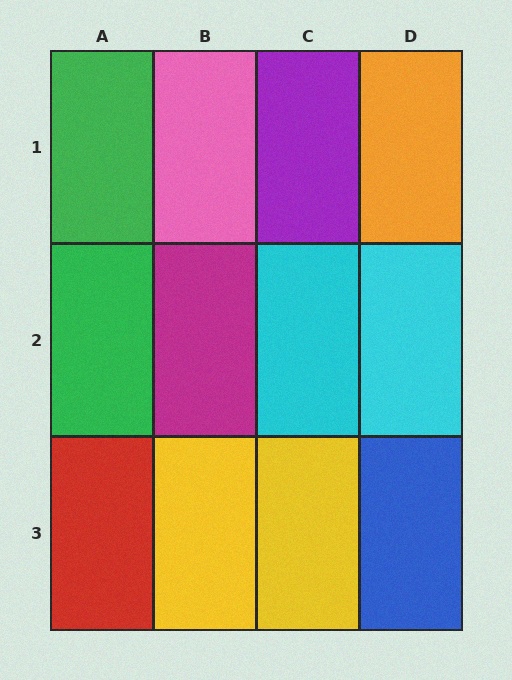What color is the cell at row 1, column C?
Purple.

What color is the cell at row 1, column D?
Orange.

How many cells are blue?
1 cell is blue.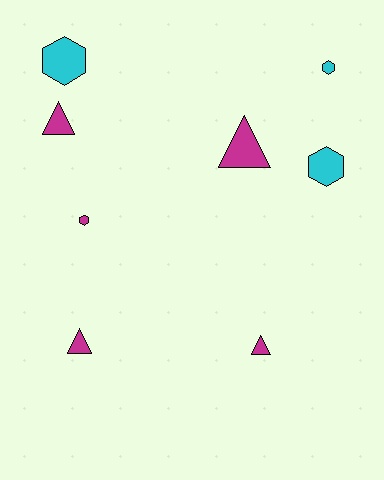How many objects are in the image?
There are 8 objects.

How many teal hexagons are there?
There are no teal hexagons.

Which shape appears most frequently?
Hexagon, with 4 objects.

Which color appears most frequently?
Magenta, with 5 objects.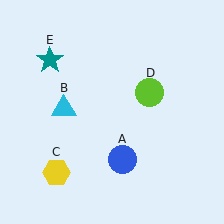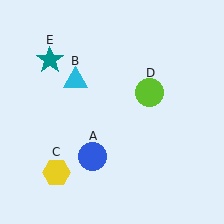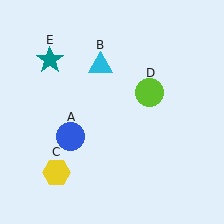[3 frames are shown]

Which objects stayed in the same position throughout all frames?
Yellow hexagon (object C) and lime circle (object D) and teal star (object E) remained stationary.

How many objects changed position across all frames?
2 objects changed position: blue circle (object A), cyan triangle (object B).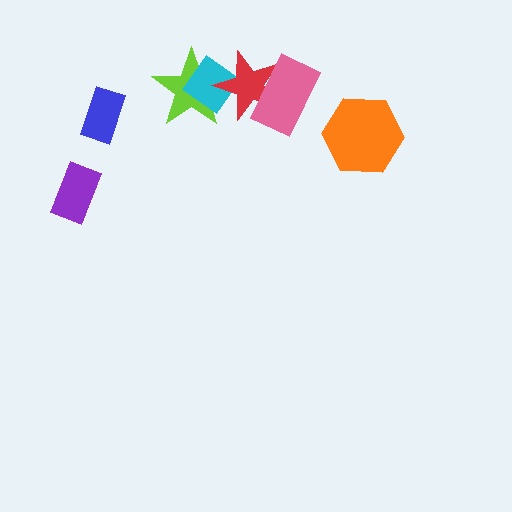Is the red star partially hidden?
Yes, it is partially covered by another shape.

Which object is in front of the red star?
The pink rectangle is in front of the red star.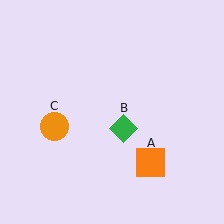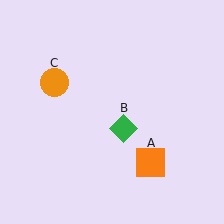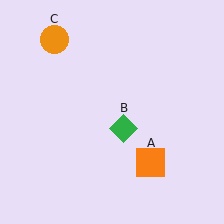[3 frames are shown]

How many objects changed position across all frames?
1 object changed position: orange circle (object C).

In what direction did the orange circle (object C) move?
The orange circle (object C) moved up.